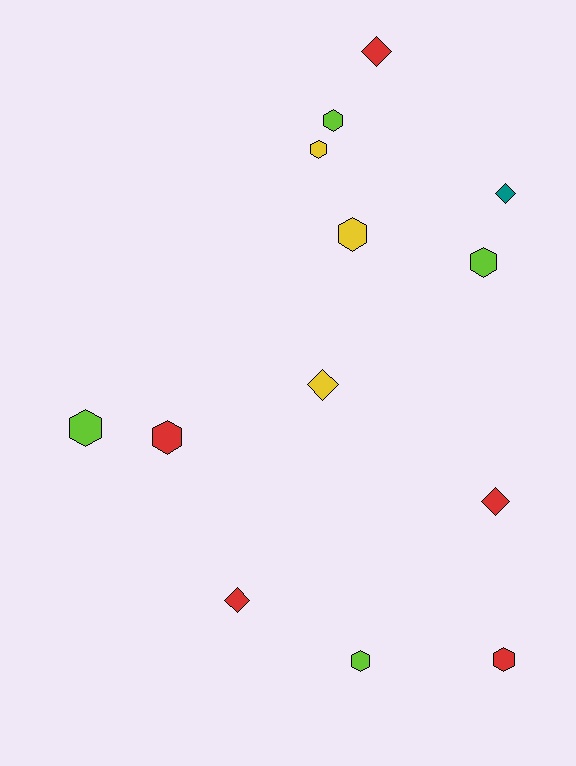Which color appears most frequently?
Red, with 5 objects.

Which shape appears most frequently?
Hexagon, with 8 objects.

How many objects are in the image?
There are 13 objects.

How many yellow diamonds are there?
There is 1 yellow diamond.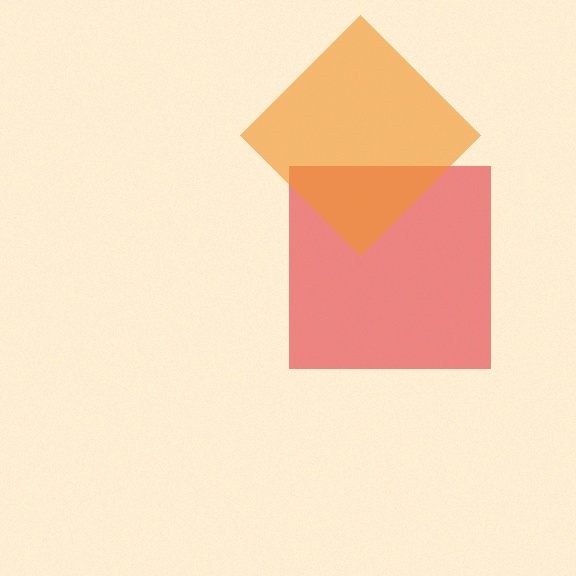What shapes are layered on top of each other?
The layered shapes are: a red square, an orange diamond.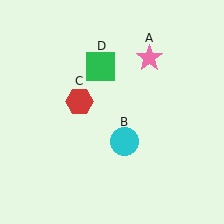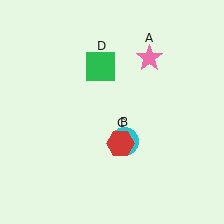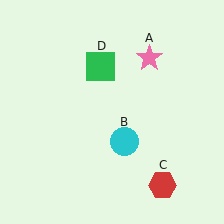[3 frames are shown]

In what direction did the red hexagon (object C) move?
The red hexagon (object C) moved down and to the right.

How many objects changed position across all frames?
1 object changed position: red hexagon (object C).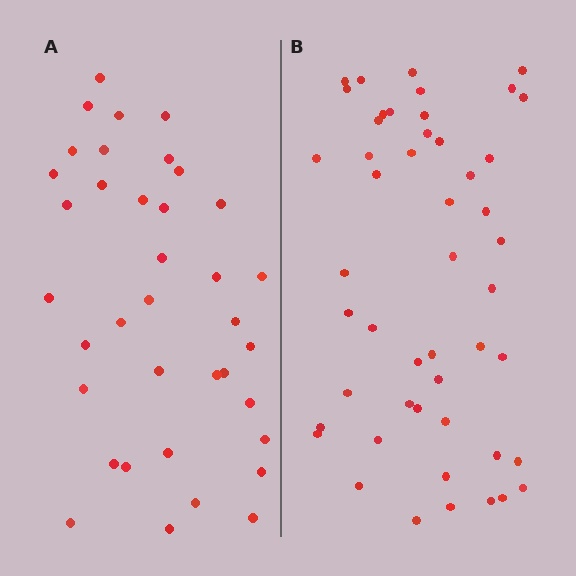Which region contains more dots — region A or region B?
Region B (the right region) has more dots.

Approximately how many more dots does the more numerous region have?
Region B has roughly 12 or so more dots than region A.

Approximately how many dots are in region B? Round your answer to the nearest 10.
About 50 dots. (The exact count is 49, which rounds to 50.)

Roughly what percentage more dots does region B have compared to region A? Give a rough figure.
About 30% more.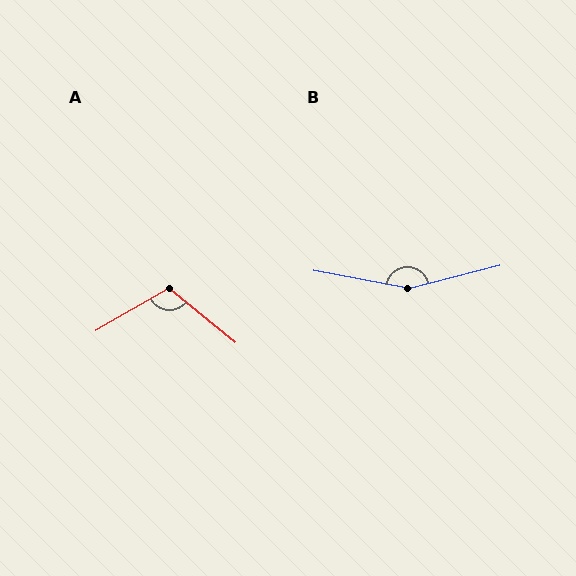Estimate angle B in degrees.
Approximately 155 degrees.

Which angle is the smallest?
A, at approximately 111 degrees.